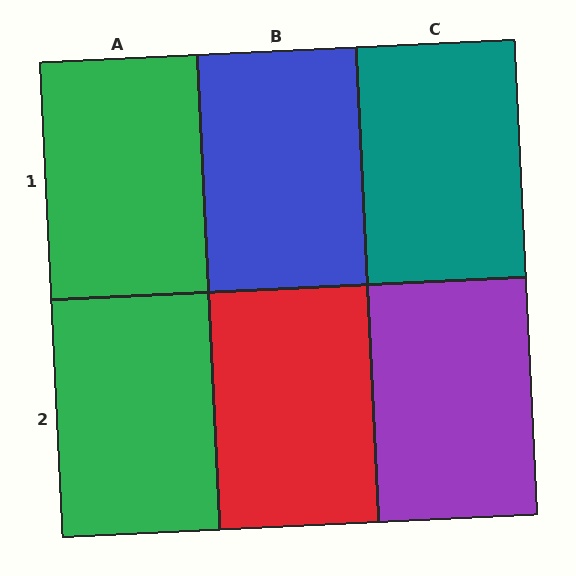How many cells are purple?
1 cell is purple.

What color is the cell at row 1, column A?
Green.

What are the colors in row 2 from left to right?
Green, red, purple.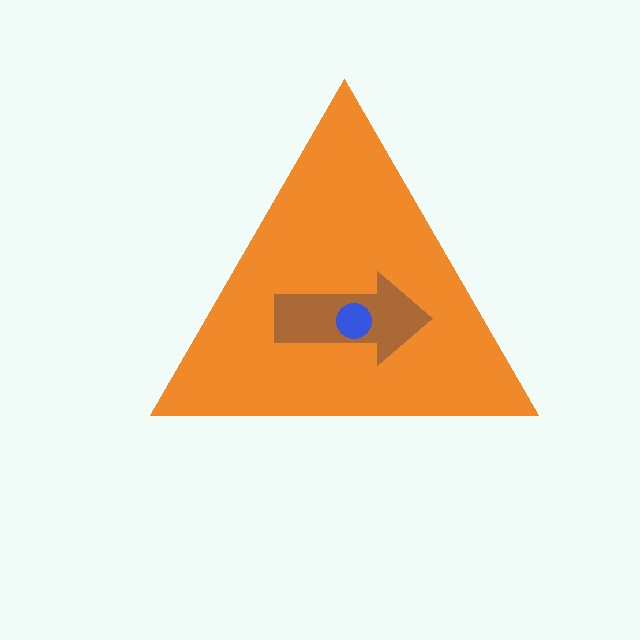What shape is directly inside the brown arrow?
The blue circle.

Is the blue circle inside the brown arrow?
Yes.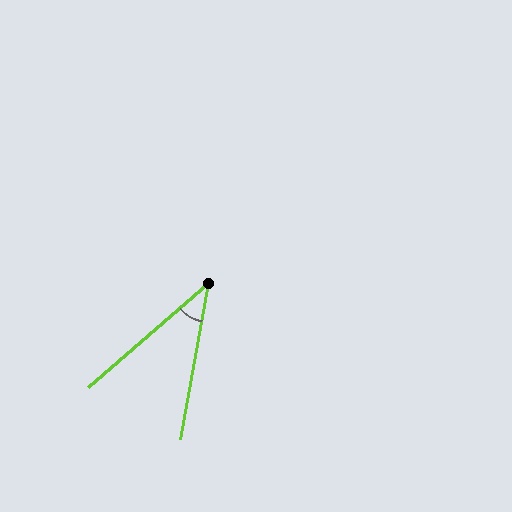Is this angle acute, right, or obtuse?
It is acute.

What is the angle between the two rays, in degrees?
Approximately 39 degrees.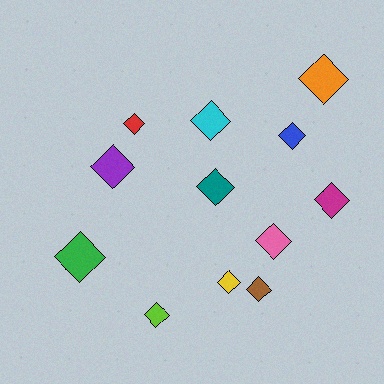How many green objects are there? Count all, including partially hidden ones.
There is 1 green object.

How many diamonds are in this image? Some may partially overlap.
There are 12 diamonds.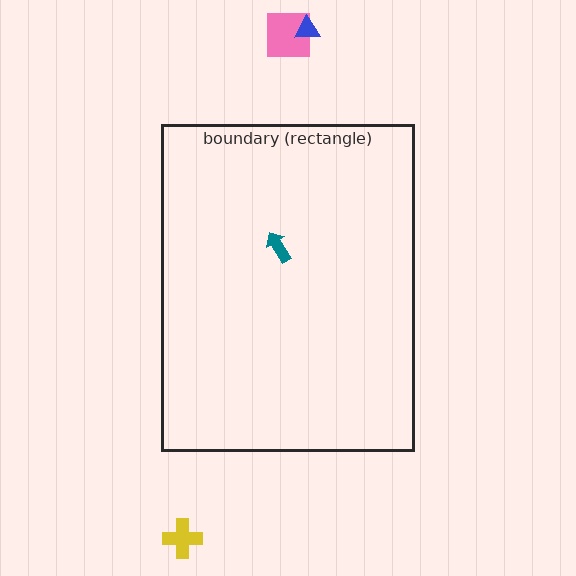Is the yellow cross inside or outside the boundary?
Outside.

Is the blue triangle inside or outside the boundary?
Outside.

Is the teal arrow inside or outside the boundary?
Inside.